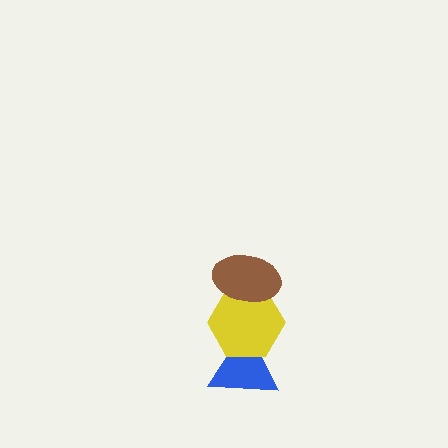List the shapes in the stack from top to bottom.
From top to bottom: the brown ellipse, the yellow hexagon, the blue triangle.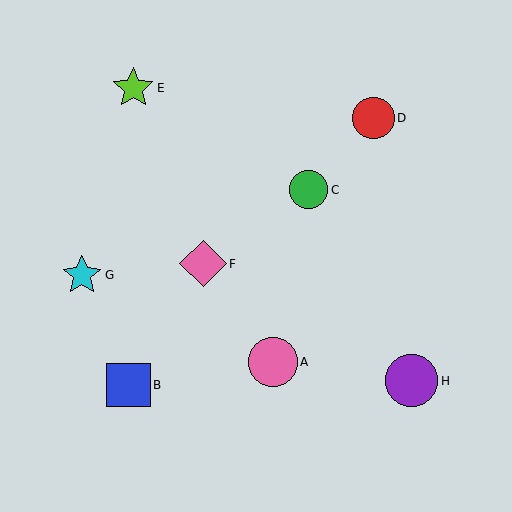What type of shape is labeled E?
Shape E is a lime star.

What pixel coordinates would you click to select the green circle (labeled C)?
Click at (308, 190) to select the green circle C.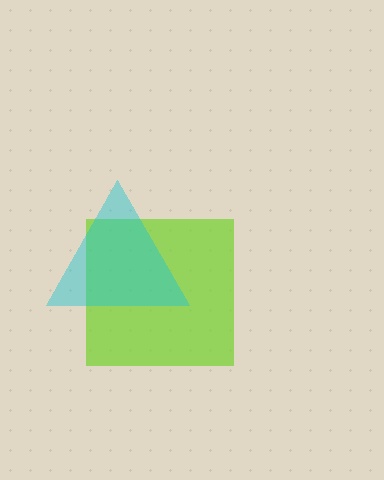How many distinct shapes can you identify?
There are 2 distinct shapes: a lime square, a cyan triangle.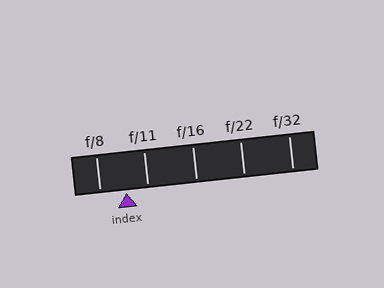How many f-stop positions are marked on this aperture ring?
There are 5 f-stop positions marked.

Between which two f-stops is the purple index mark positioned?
The index mark is between f/8 and f/11.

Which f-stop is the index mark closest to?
The index mark is closest to f/11.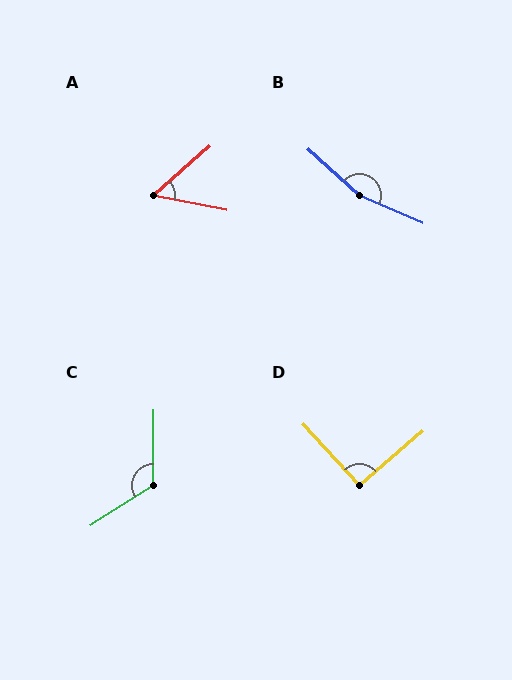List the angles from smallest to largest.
A (53°), D (92°), C (123°), B (162°).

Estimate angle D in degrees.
Approximately 92 degrees.